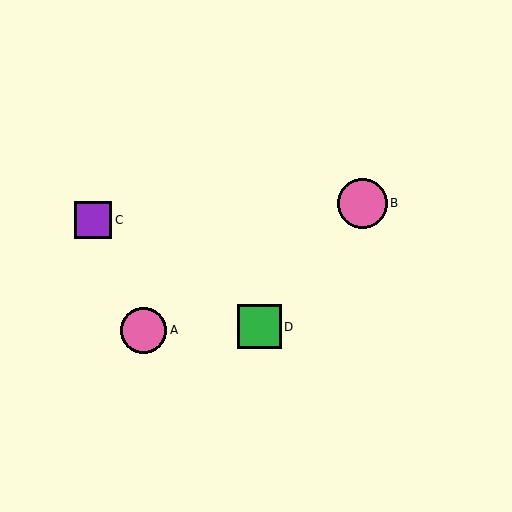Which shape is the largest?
The pink circle (labeled B) is the largest.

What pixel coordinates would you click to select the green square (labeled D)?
Click at (259, 327) to select the green square D.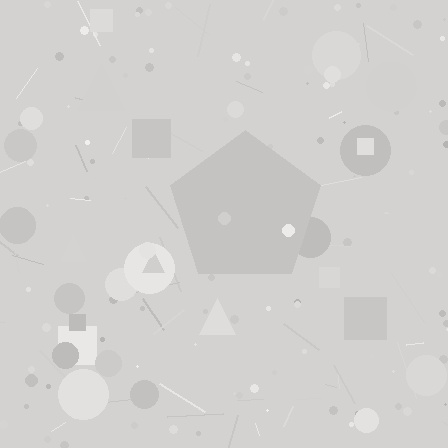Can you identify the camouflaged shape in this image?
The camouflaged shape is a pentagon.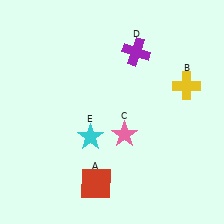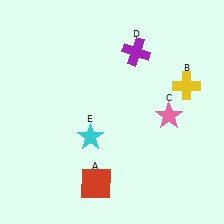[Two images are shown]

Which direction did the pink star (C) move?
The pink star (C) moved right.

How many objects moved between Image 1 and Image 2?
1 object moved between the two images.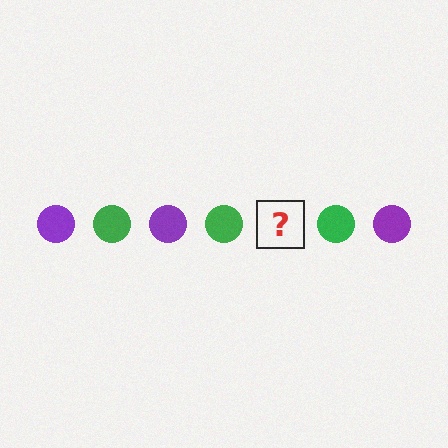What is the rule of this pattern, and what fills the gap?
The rule is that the pattern cycles through purple, green circles. The gap should be filled with a purple circle.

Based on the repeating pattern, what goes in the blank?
The blank should be a purple circle.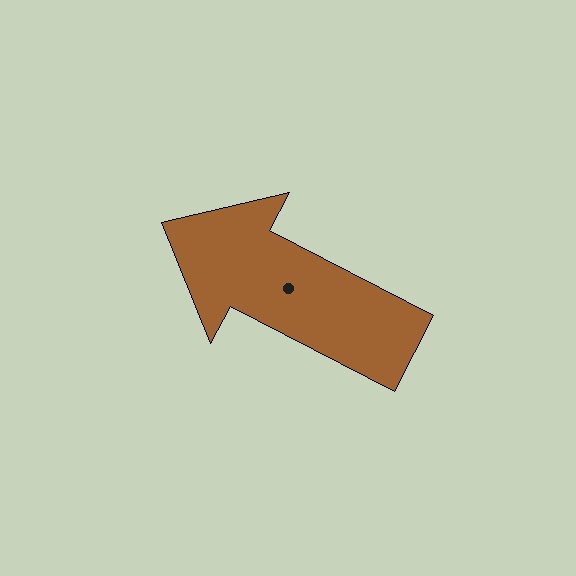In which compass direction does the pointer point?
Northwest.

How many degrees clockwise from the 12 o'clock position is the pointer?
Approximately 298 degrees.